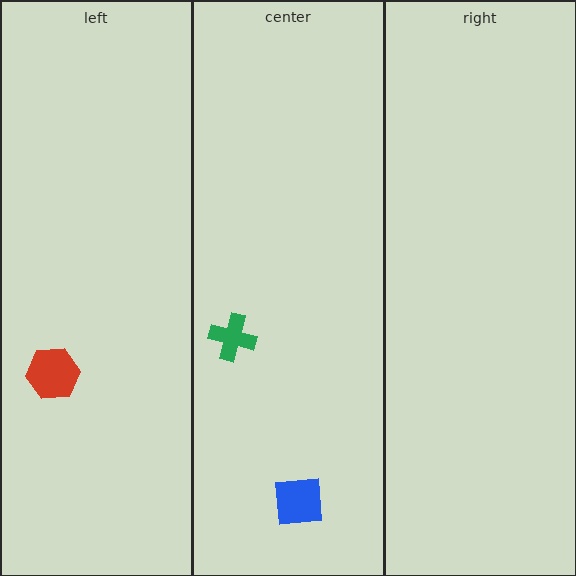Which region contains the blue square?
The center region.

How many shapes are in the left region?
1.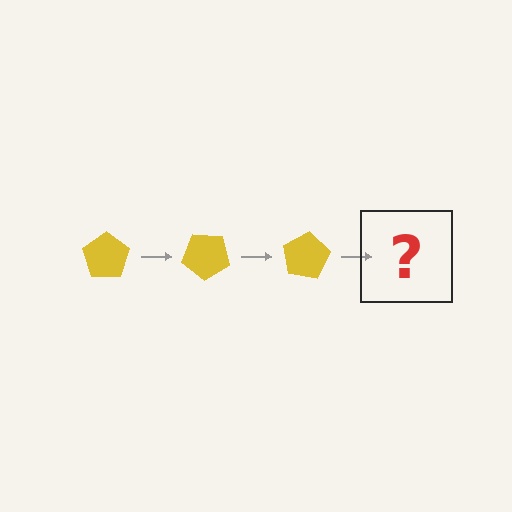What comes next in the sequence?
The next element should be a yellow pentagon rotated 120 degrees.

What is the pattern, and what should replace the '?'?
The pattern is that the pentagon rotates 40 degrees each step. The '?' should be a yellow pentagon rotated 120 degrees.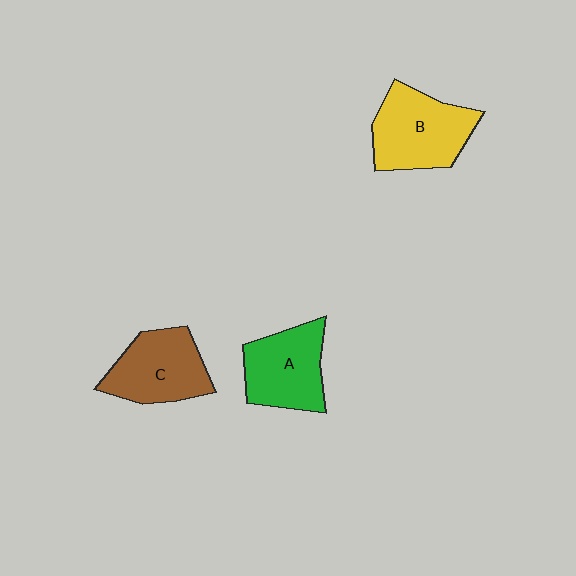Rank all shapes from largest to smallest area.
From largest to smallest: B (yellow), C (brown), A (green).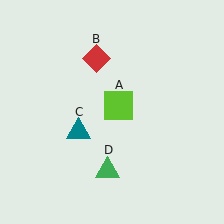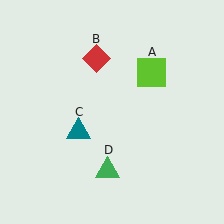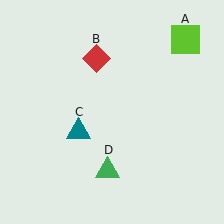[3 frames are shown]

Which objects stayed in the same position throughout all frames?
Red diamond (object B) and teal triangle (object C) and green triangle (object D) remained stationary.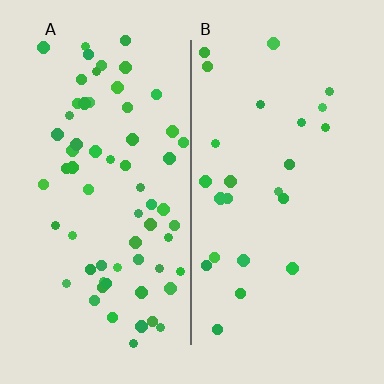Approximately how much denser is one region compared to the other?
Approximately 2.6× — region A over region B.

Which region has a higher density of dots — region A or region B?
A (the left).